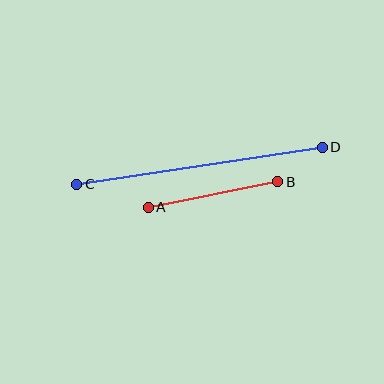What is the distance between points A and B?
The distance is approximately 132 pixels.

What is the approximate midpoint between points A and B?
The midpoint is at approximately (213, 195) pixels.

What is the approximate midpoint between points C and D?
The midpoint is at approximately (199, 166) pixels.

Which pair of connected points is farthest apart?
Points C and D are farthest apart.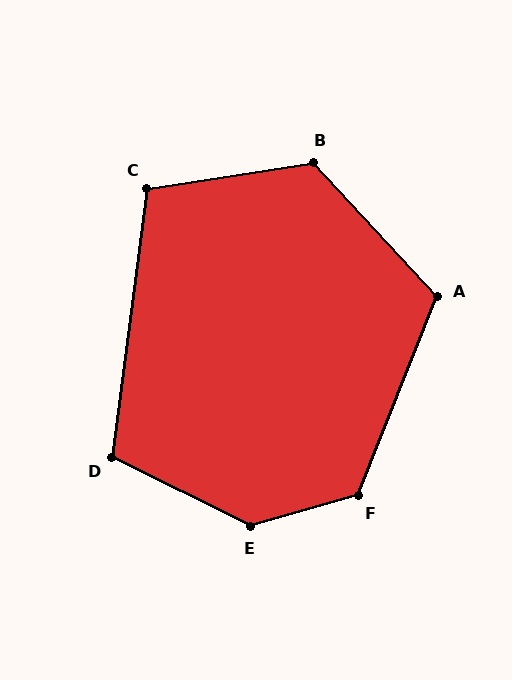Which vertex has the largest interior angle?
E, at approximately 138 degrees.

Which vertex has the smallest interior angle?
C, at approximately 107 degrees.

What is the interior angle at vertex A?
Approximately 116 degrees (obtuse).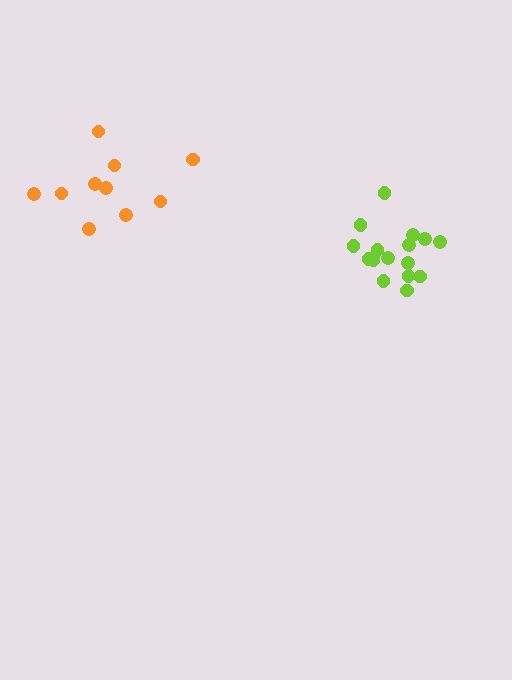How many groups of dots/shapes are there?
There are 2 groups.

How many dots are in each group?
Group 1: 16 dots, Group 2: 10 dots (26 total).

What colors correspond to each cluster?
The clusters are colored: lime, orange.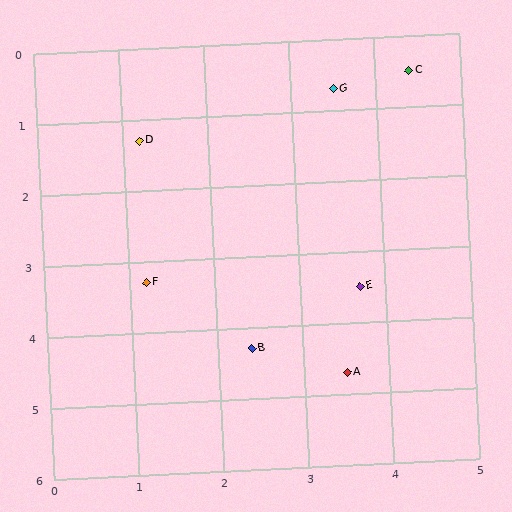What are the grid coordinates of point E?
Point E is at approximately (3.7, 3.5).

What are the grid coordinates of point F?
Point F is at approximately (1.2, 3.3).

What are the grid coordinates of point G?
Point G is at approximately (3.5, 0.7).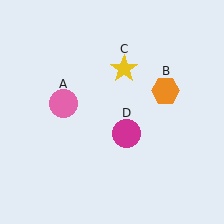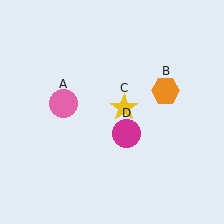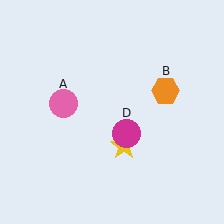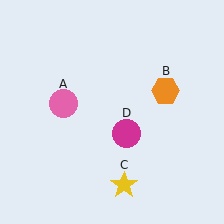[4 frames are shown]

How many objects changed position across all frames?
1 object changed position: yellow star (object C).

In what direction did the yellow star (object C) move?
The yellow star (object C) moved down.